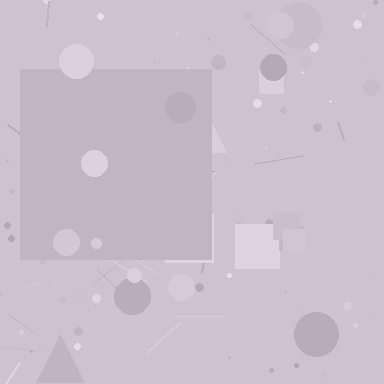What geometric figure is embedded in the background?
A square is embedded in the background.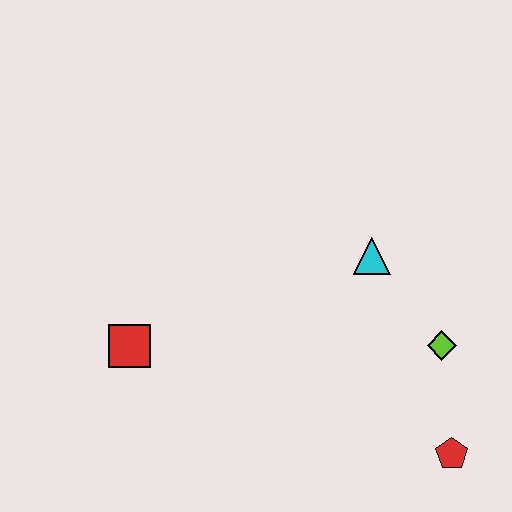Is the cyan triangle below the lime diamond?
No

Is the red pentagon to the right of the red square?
Yes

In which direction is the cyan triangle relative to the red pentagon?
The cyan triangle is above the red pentagon.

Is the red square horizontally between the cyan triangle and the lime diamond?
No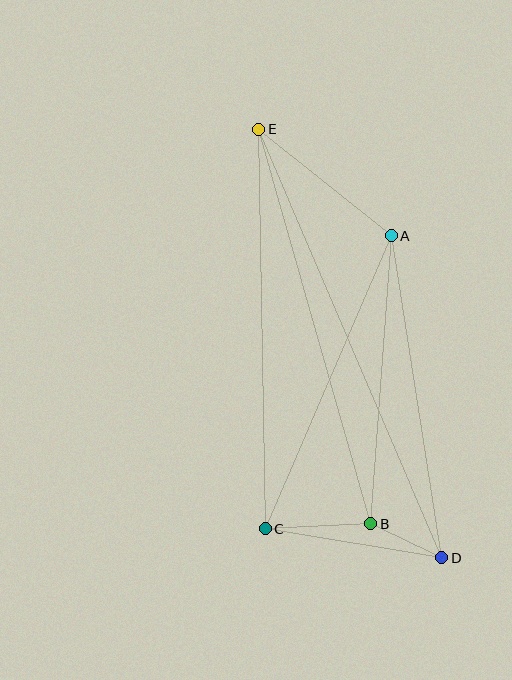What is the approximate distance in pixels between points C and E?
The distance between C and E is approximately 400 pixels.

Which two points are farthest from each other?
Points D and E are farthest from each other.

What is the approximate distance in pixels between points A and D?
The distance between A and D is approximately 326 pixels.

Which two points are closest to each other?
Points B and D are closest to each other.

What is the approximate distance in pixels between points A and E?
The distance between A and E is approximately 170 pixels.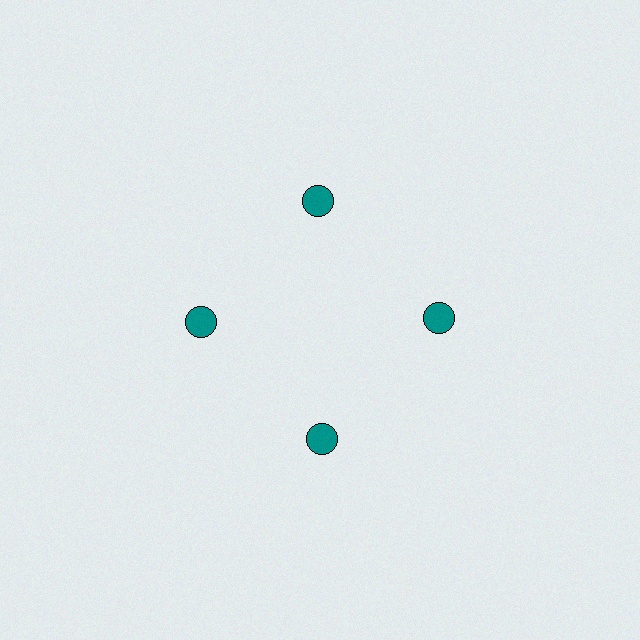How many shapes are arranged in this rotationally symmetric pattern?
There are 4 shapes, arranged in 4 groups of 1.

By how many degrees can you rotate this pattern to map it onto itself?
The pattern maps onto itself every 90 degrees of rotation.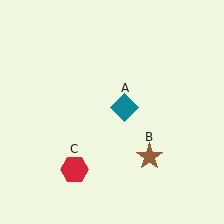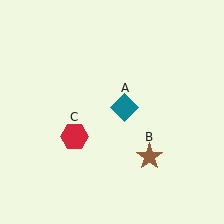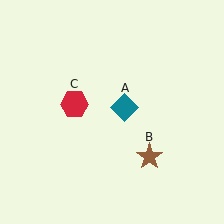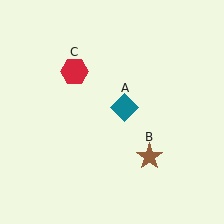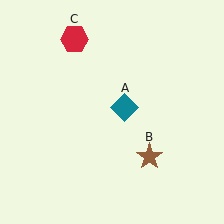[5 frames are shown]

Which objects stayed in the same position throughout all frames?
Teal diamond (object A) and brown star (object B) remained stationary.